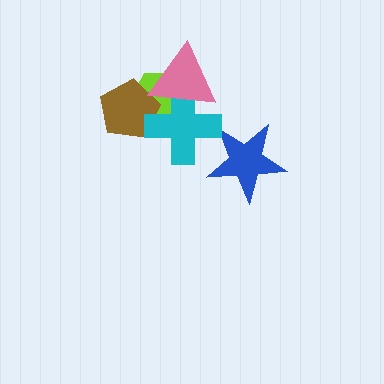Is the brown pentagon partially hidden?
Yes, it is partially covered by another shape.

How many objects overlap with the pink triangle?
3 objects overlap with the pink triangle.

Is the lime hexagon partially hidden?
Yes, it is partially covered by another shape.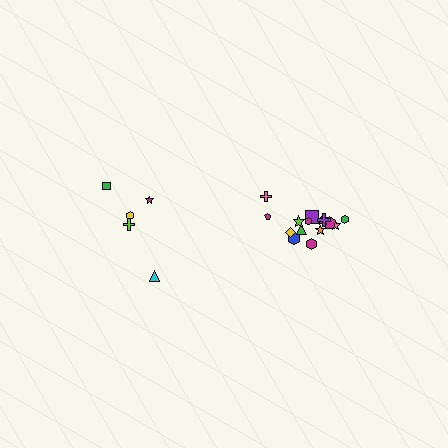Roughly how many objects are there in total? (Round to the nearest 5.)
Roughly 20 objects in total.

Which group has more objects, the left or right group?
The right group.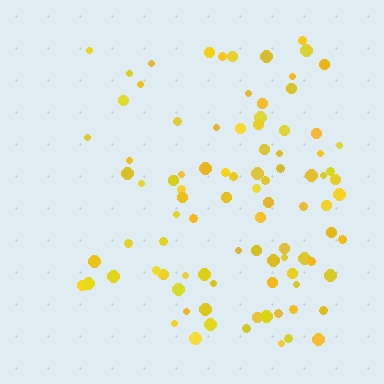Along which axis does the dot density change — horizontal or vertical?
Horizontal.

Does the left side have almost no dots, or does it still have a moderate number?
Still a moderate number, just noticeably fewer than the right.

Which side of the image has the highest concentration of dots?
The right.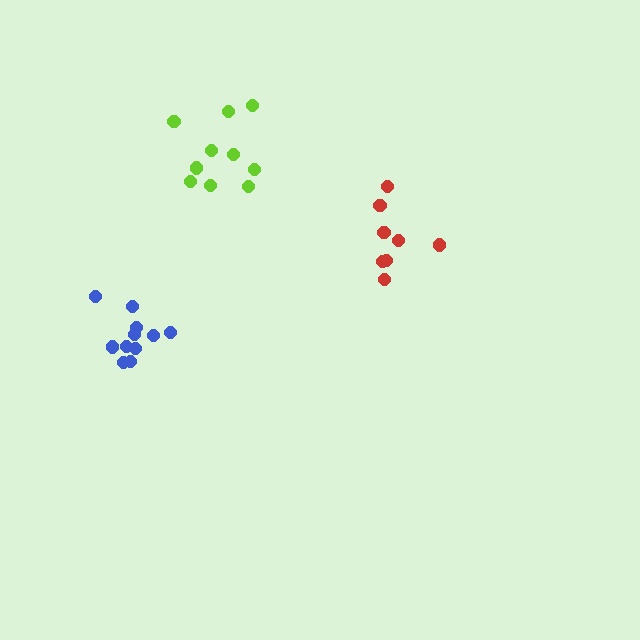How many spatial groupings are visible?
There are 3 spatial groupings.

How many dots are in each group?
Group 1: 10 dots, Group 2: 8 dots, Group 3: 11 dots (29 total).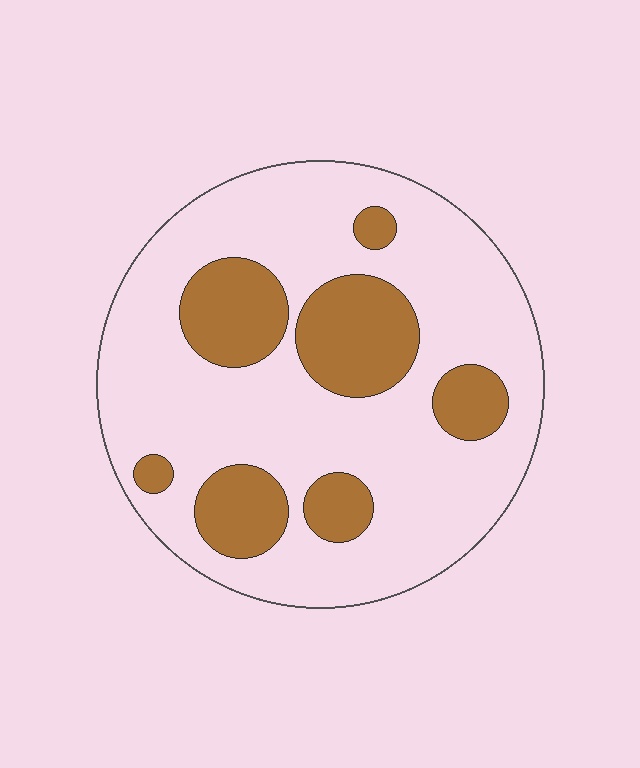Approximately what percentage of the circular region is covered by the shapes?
Approximately 25%.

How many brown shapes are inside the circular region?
7.